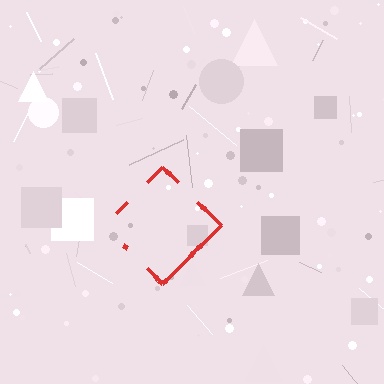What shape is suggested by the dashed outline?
The dashed outline suggests a diamond.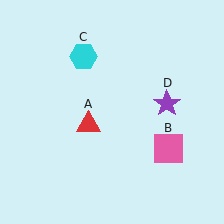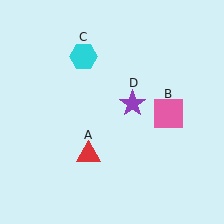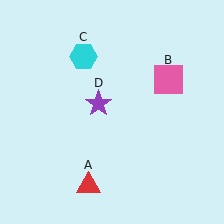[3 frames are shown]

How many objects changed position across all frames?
3 objects changed position: red triangle (object A), pink square (object B), purple star (object D).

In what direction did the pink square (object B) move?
The pink square (object B) moved up.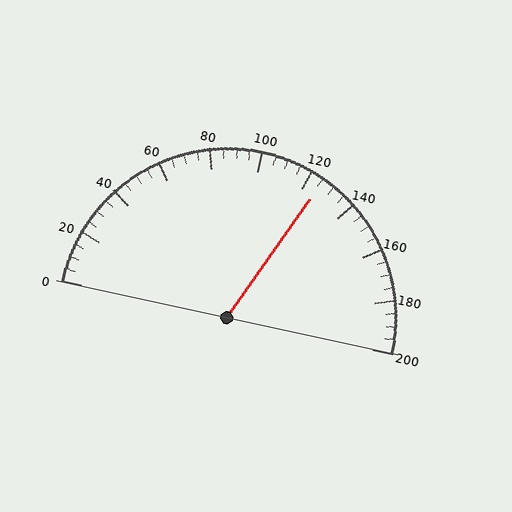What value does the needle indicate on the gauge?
The needle indicates approximately 125.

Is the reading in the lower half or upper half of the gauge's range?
The reading is in the upper half of the range (0 to 200).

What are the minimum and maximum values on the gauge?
The gauge ranges from 0 to 200.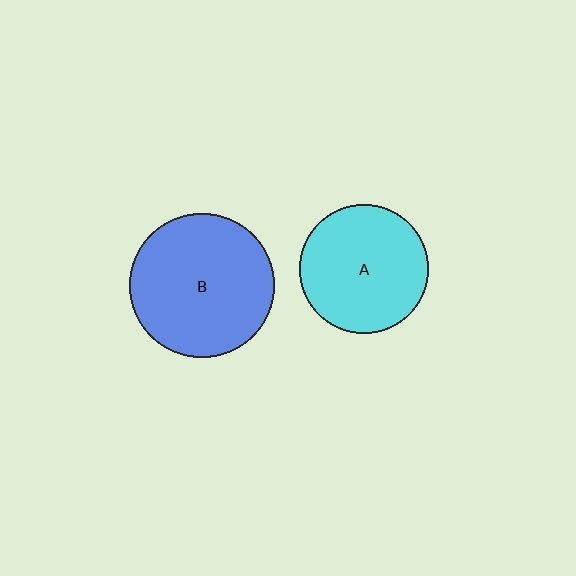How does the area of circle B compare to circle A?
Approximately 1.3 times.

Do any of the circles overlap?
No, none of the circles overlap.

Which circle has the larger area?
Circle B (blue).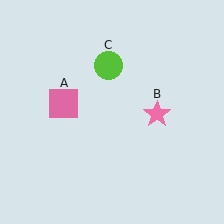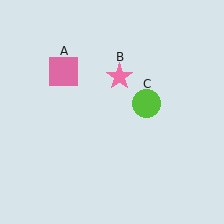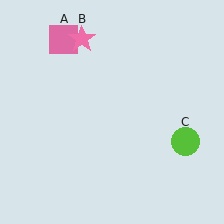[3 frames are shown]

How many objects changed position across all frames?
3 objects changed position: pink square (object A), pink star (object B), lime circle (object C).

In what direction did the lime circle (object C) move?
The lime circle (object C) moved down and to the right.